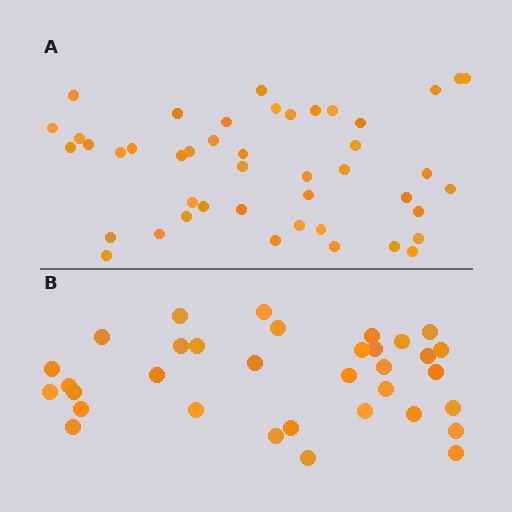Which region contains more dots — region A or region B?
Region A (the top region) has more dots.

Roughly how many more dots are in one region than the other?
Region A has roughly 12 or so more dots than region B.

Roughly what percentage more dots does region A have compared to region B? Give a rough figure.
About 30% more.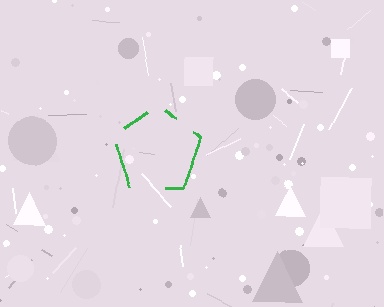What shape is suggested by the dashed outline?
The dashed outline suggests a pentagon.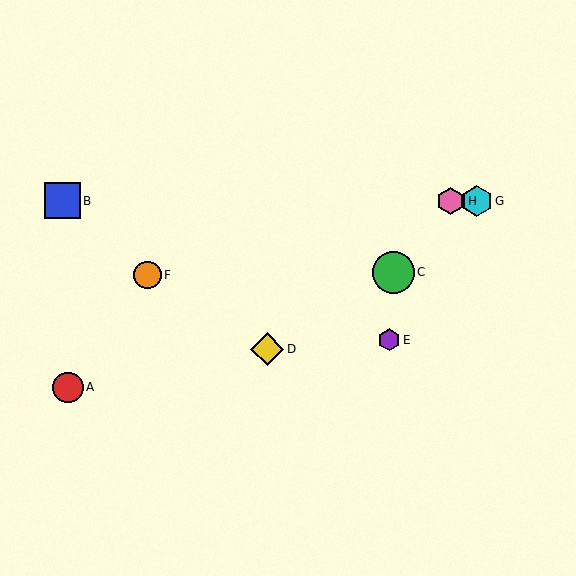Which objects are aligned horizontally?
Objects B, G, H are aligned horizontally.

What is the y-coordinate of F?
Object F is at y≈275.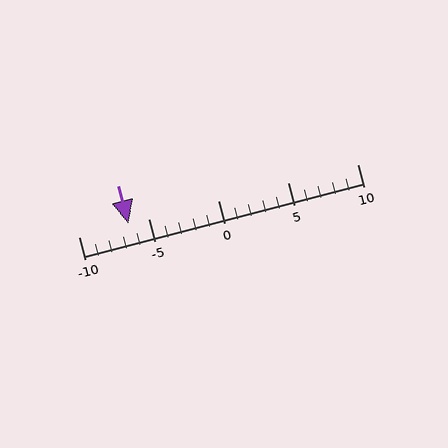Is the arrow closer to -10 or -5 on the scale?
The arrow is closer to -5.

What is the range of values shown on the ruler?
The ruler shows values from -10 to 10.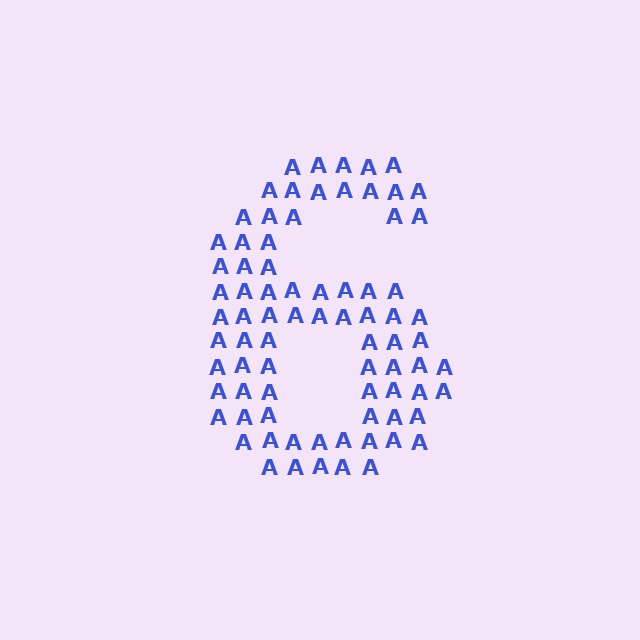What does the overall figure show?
The overall figure shows the digit 6.